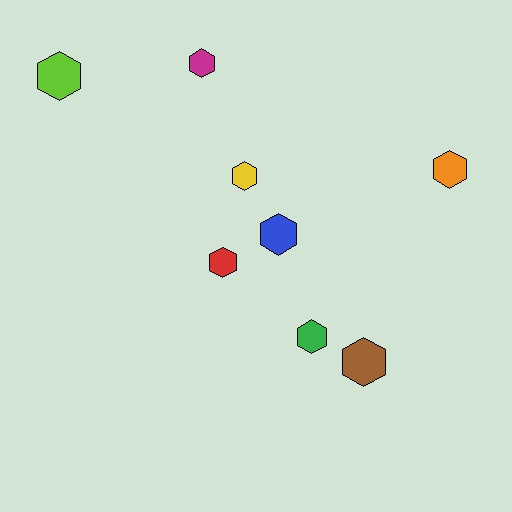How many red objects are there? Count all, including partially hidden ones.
There is 1 red object.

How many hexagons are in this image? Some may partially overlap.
There are 8 hexagons.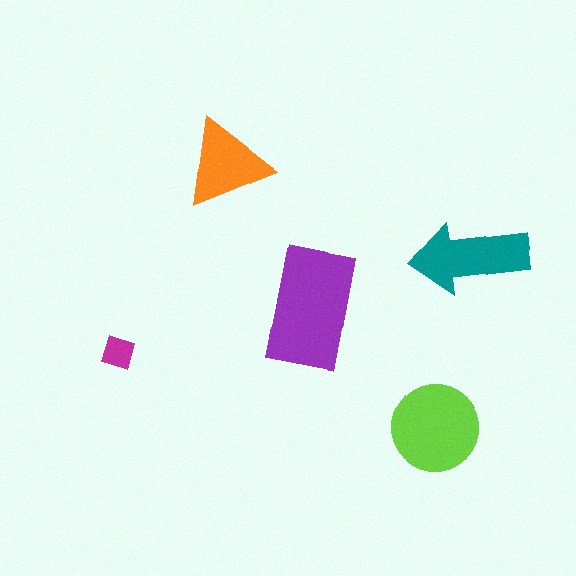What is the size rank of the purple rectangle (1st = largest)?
1st.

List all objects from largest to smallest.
The purple rectangle, the lime circle, the teal arrow, the orange triangle, the magenta diamond.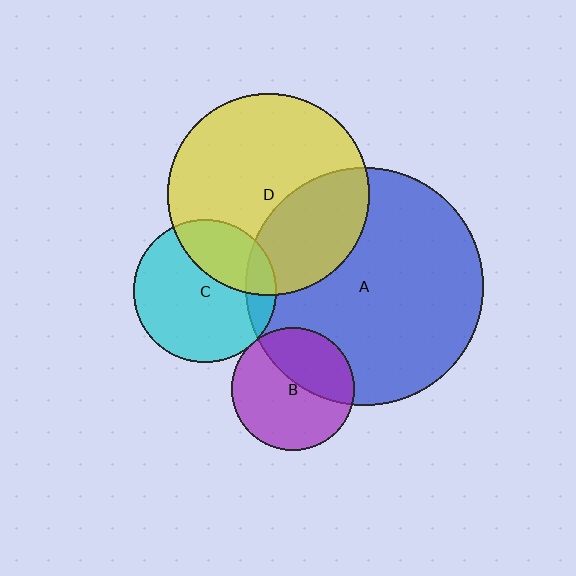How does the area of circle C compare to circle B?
Approximately 1.4 times.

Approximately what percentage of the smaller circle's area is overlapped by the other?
Approximately 40%.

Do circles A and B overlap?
Yes.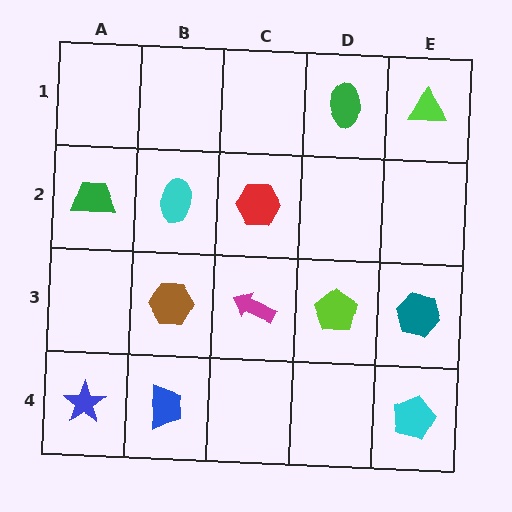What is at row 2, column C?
A red hexagon.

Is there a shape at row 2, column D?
No, that cell is empty.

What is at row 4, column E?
A cyan pentagon.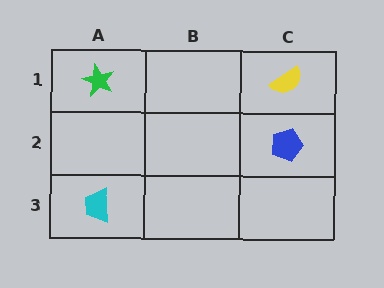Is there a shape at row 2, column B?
No, that cell is empty.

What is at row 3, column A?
A cyan trapezoid.